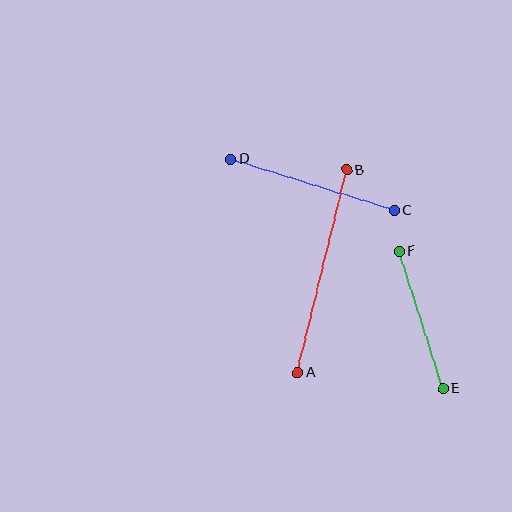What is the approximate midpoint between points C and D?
The midpoint is at approximately (313, 185) pixels.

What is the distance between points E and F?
The distance is approximately 144 pixels.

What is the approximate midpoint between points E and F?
The midpoint is at approximately (421, 320) pixels.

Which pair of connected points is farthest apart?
Points A and B are farthest apart.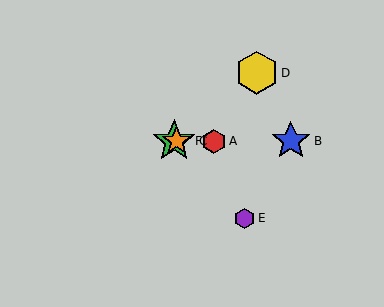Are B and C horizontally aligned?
Yes, both are at y≈141.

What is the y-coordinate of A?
Object A is at y≈141.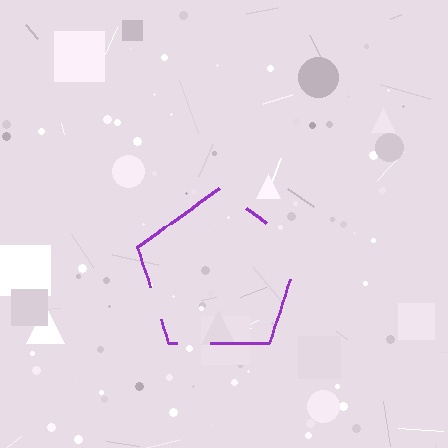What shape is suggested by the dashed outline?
The dashed outline suggests a pentagon.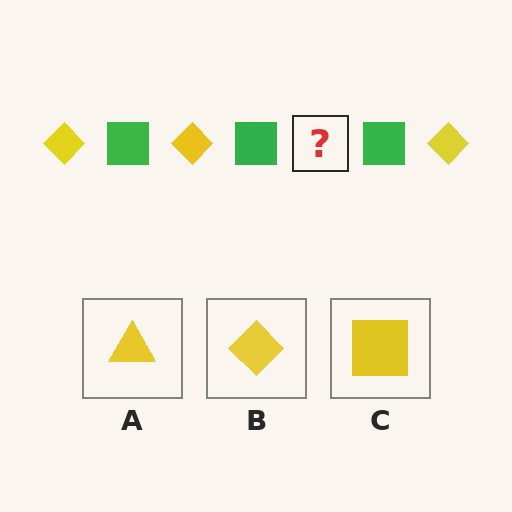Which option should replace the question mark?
Option B.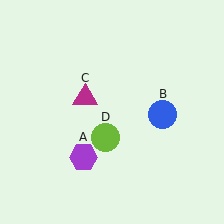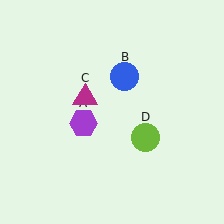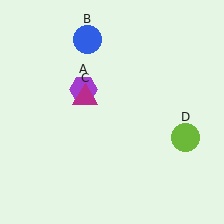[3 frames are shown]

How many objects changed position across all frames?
3 objects changed position: purple hexagon (object A), blue circle (object B), lime circle (object D).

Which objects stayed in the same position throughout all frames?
Magenta triangle (object C) remained stationary.